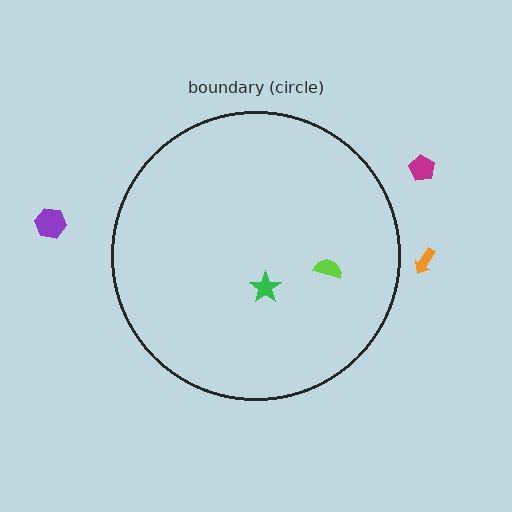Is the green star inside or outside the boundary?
Inside.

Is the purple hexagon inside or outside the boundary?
Outside.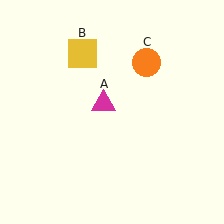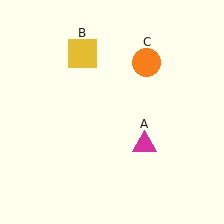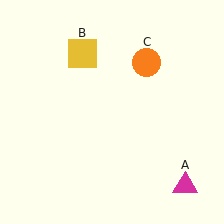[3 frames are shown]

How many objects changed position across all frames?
1 object changed position: magenta triangle (object A).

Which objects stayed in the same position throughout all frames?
Yellow square (object B) and orange circle (object C) remained stationary.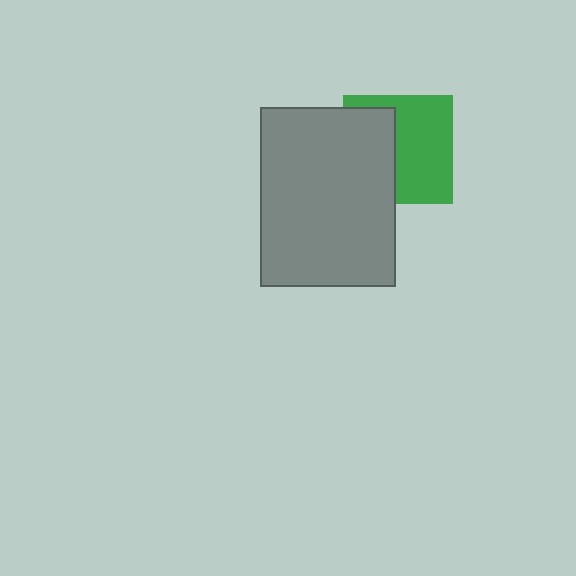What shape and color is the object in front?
The object in front is a gray rectangle.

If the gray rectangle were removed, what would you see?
You would see the complete green square.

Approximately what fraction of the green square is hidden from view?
Roughly 42% of the green square is hidden behind the gray rectangle.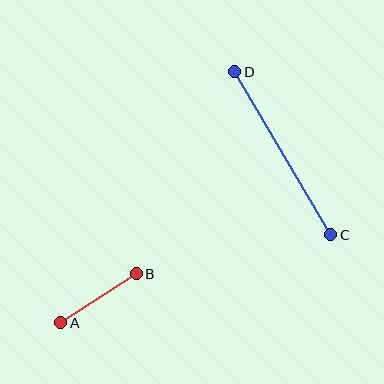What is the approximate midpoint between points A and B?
The midpoint is at approximately (98, 298) pixels.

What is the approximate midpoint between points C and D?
The midpoint is at approximately (283, 153) pixels.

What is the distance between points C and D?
The distance is approximately 189 pixels.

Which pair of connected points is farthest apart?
Points C and D are farthest apart.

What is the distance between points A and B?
The distance is approximately 90 pixels.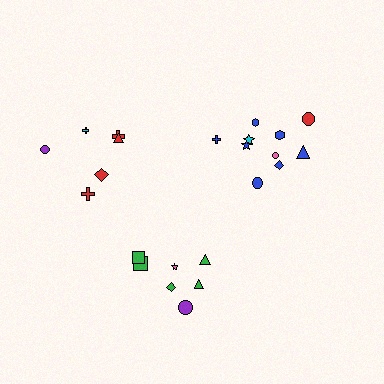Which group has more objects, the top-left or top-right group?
The top-right group.